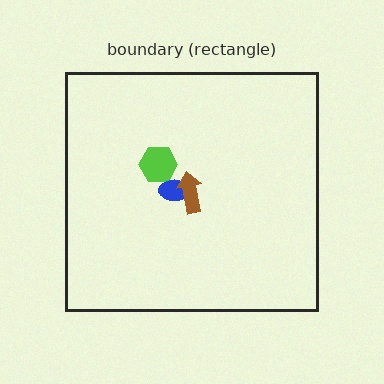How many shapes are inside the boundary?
3 inside, 0 outside.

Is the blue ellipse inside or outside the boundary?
Inside.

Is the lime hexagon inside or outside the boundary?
Inside.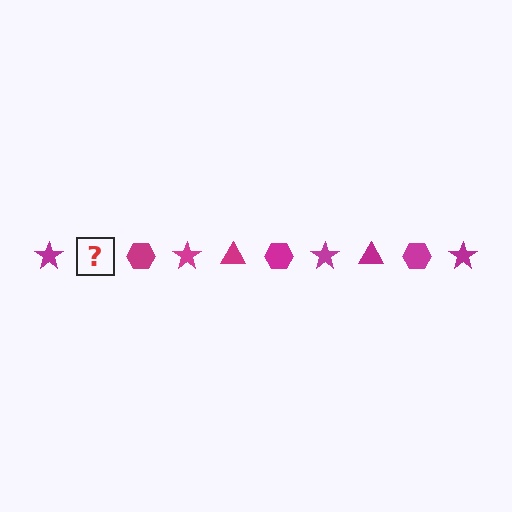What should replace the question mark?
The question mark should be replaced with a magenta triangle.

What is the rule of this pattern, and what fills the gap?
The rule is that the pattern cycles through star, triangle, hexagon shapes in magenta. The gap should be filled with a magenta triangle.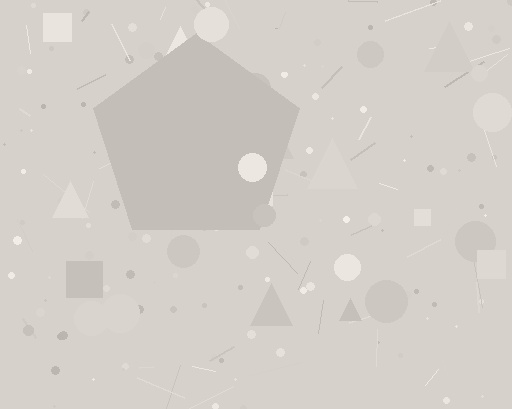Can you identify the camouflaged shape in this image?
The camouflaged shape is a pentagon.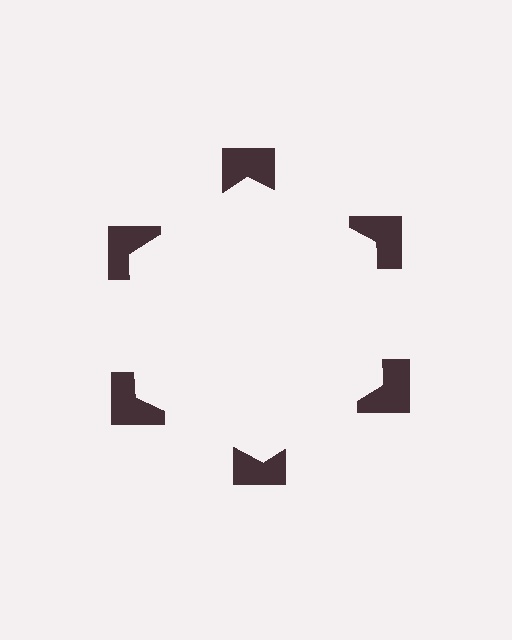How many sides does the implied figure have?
6 sides.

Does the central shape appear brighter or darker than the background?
It typically appears slightly brighter than the background, even though no actual brightness change is drawn.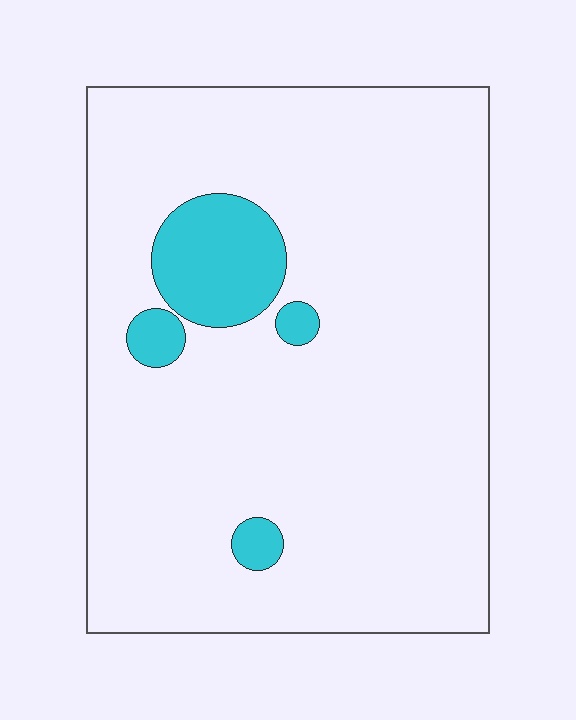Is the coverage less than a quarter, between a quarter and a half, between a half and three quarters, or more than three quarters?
Less than a quarter.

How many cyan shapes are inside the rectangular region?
4.